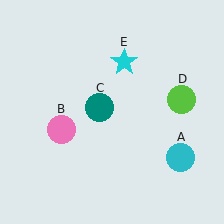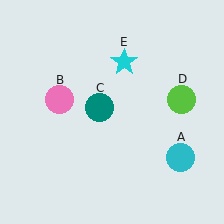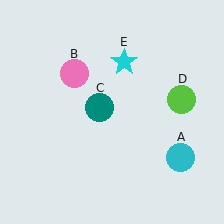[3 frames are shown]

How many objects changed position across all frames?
1 object changed position: pink circle (object B).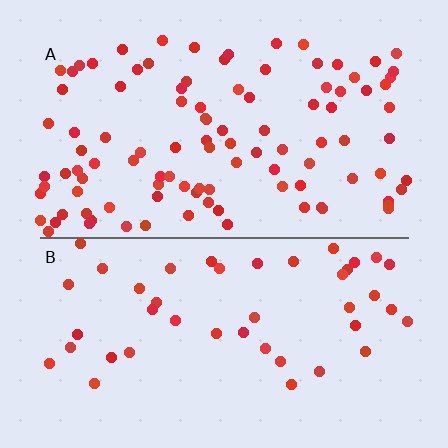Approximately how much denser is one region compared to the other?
Approximately 2.3× — region A over region B.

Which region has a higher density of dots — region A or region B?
A (the top).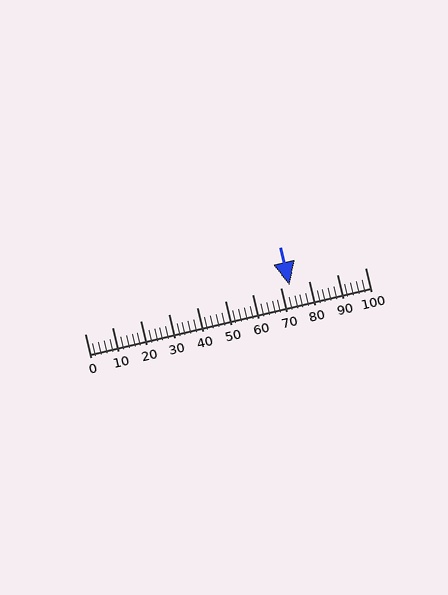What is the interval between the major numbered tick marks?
The major tick marks are spaced 10 units apart.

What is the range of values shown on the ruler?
The ruler shows values from 0 to 100.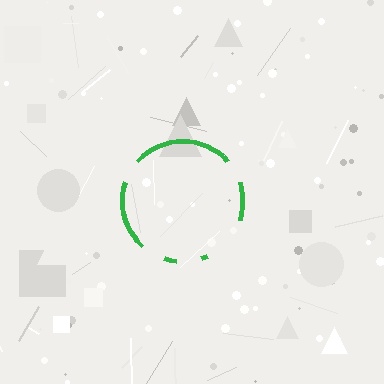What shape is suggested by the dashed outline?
The dashed outline suggests a circle.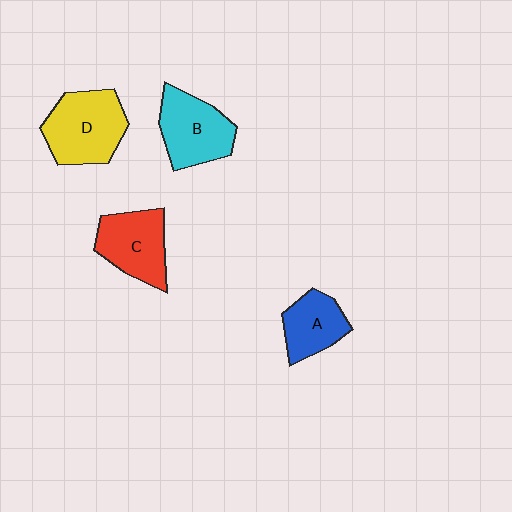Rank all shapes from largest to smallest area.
From largest to smallest: D (yellow), B (cyan), C (red), A (blue).